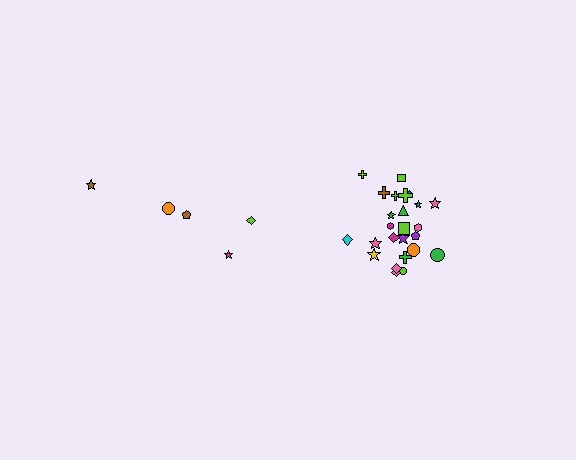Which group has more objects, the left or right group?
The right group.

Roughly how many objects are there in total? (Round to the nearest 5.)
Roughly 30 objects in total.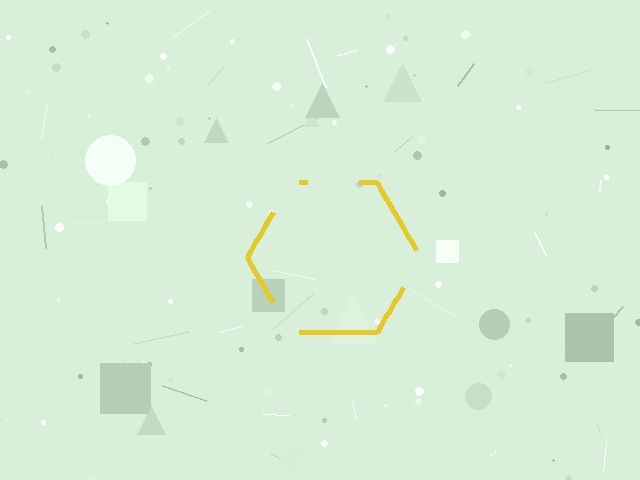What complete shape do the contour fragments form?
The contour fragments form a hexagon.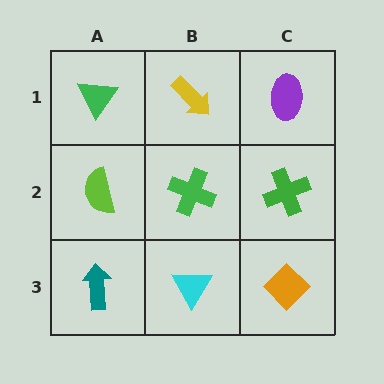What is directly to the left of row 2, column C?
A green cross.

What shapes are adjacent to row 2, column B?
A yellow arrow (row 1, column B), a cyan triangle (row 3, column B), a lime semicircle (row 2, column A), a green cross (row 2, column C).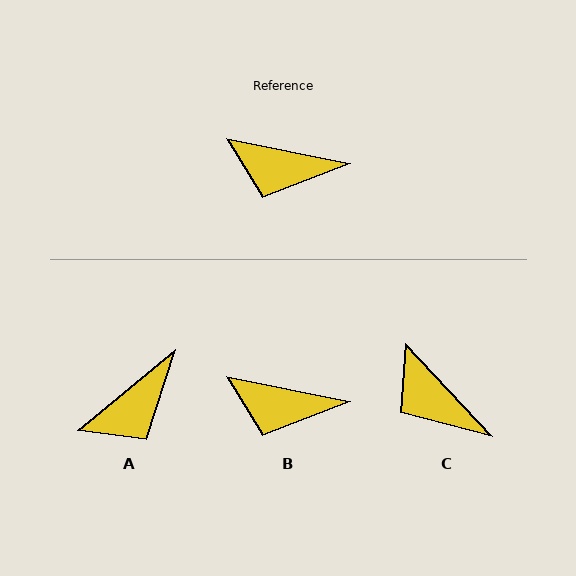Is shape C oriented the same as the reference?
No, it is off by about 36 degrees.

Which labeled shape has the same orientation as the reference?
B.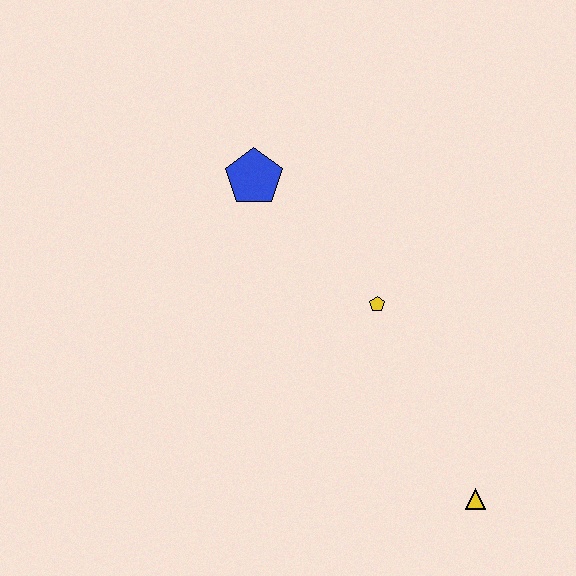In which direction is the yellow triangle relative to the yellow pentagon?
The yellow triangle is below the yellow pentagon.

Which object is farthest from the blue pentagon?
The yellow triangle is farthest from the blue pentagon.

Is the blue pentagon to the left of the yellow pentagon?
Yes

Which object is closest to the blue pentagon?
The yellow pentagon is closest to the blue pentagon.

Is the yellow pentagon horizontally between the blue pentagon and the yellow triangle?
Yes